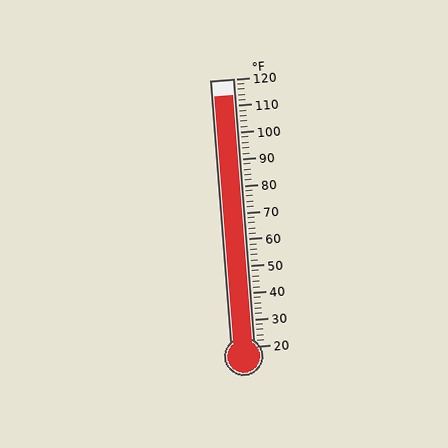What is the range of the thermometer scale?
The thermometer scale ranges from 20°F to 120°F.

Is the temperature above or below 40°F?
The temperature is above 40°F.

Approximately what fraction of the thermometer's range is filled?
The thermometer is filled to approximately 95% of its range.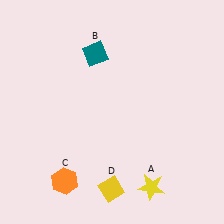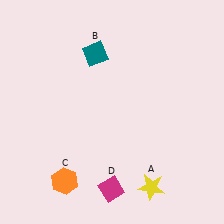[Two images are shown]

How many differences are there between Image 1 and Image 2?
There is 1 difference between the two images.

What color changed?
The diamond (D) changed from yellow in Image 1 to magenta in Image 2.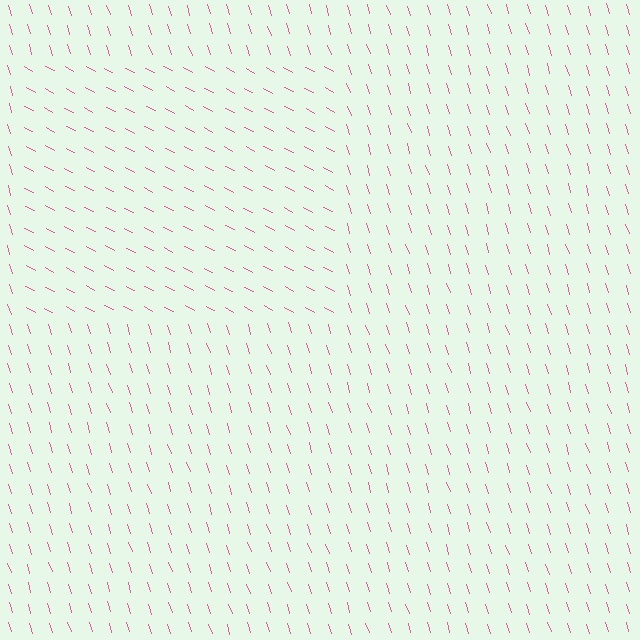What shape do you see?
I see a rectangle.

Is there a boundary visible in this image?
Yes, there is a texture boundary formed by a change in line orientation.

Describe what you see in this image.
The image is filled with small pink line segments. A rectangle region in the image has lines oriented differently from the surrounding lines, creating a visible texture boundary.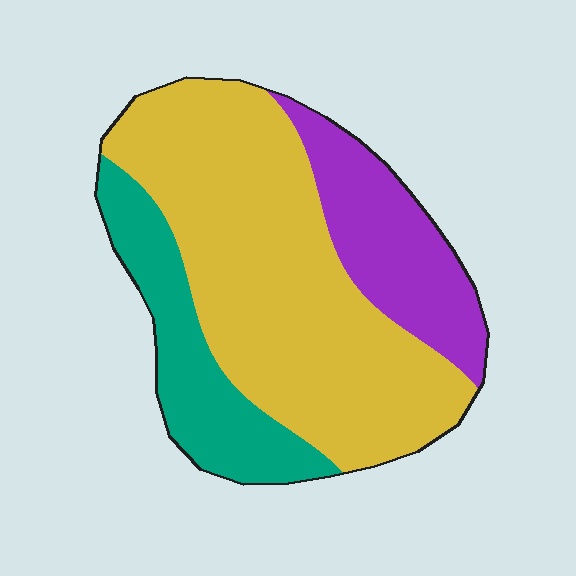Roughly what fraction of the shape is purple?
Purple takes up about one fifth (1/5) of the shape.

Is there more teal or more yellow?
Yellow.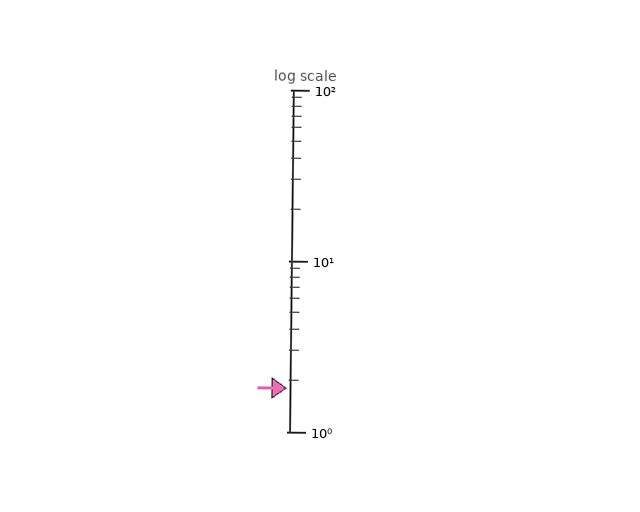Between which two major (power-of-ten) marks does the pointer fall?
The pointer is between 1 and 10.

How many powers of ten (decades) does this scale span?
The scale spans 2 decades, from 1 to 100.